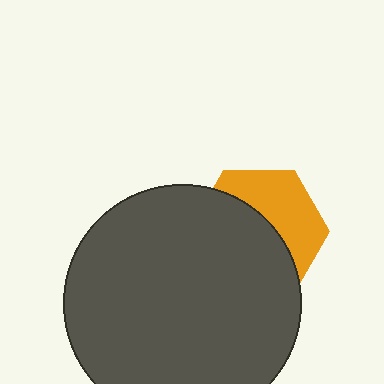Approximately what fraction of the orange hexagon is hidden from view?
Roughly 58% of the orange hexagon is hidden behind the dark gray circle.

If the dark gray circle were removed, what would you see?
You would see the complete orange hexagon.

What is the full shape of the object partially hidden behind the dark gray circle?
The partially hidden object is an orange hexagon.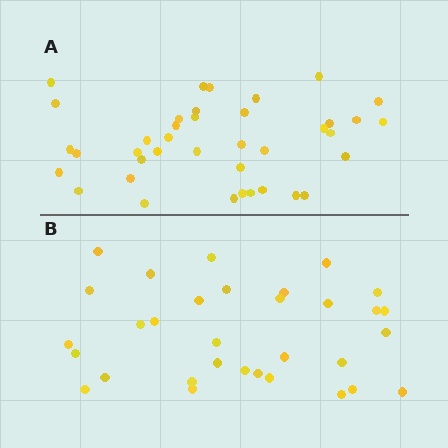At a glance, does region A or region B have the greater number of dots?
Region A (the top region) has more dots.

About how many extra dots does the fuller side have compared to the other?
Region A has roughly 8 or so more dots than region B.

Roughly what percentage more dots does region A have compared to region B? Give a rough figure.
About 20% more.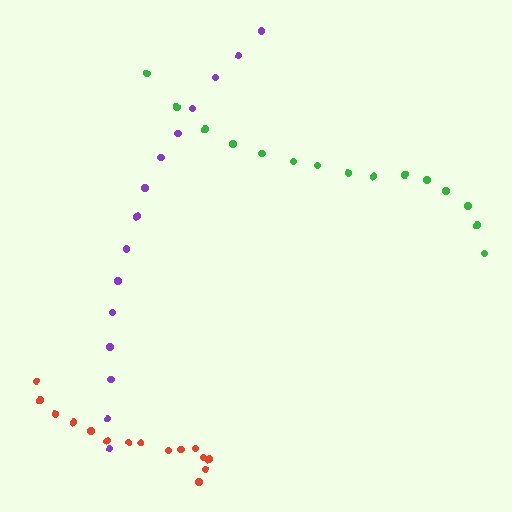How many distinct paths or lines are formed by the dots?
There are 3 distinct paths.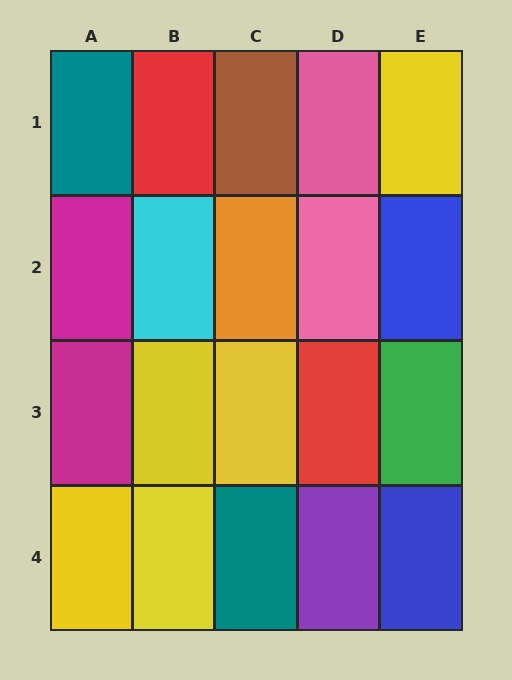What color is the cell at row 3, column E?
Green.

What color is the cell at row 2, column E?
Blue.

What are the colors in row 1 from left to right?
Teal, red, brown, pink, yellow.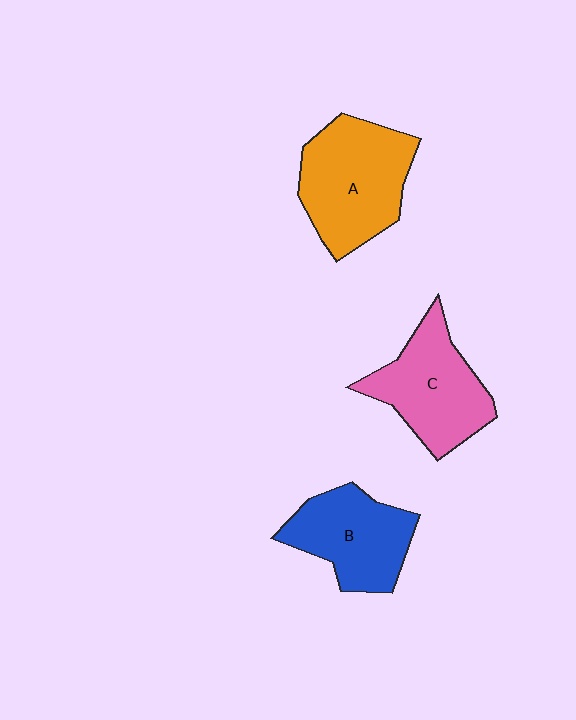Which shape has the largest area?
Shape A (orange).